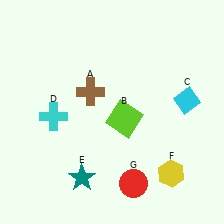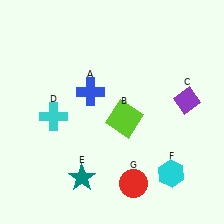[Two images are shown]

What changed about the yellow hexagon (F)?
In Image 1, F is yellow. In Image 2, it changed to cyan.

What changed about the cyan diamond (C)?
In Image 1, C is cyan. In Image 2, it changed to purple.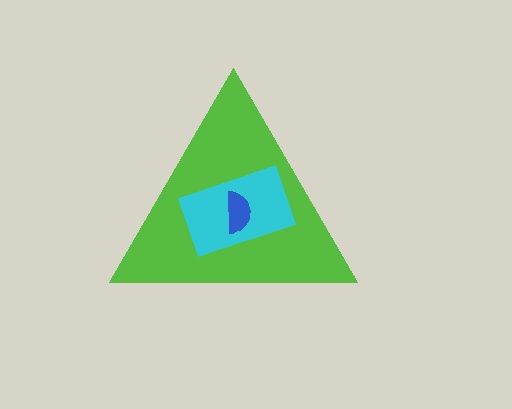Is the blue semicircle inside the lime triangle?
Yes.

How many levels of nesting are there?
3.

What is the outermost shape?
The lime triangle.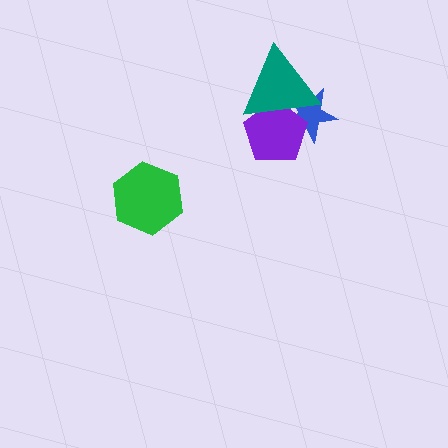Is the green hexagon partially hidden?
No, no other shape covers it.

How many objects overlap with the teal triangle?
2 objects overlap with the teal triangle.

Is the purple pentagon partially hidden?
Yes, it is partially covered by another shape.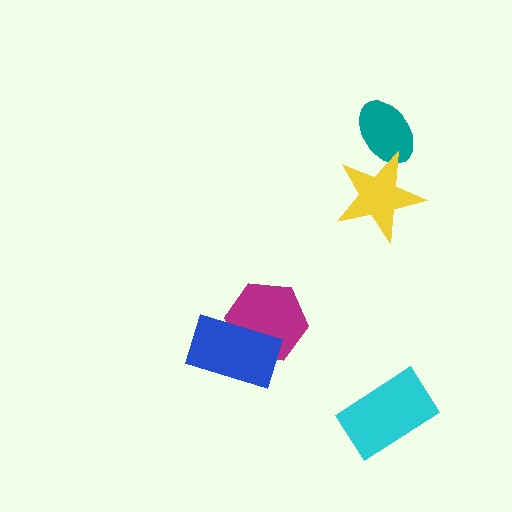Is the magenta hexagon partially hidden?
Yes, it is partially covered by another shape.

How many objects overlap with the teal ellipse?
1 object overlaps with the teal ellipse.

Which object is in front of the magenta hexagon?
The blue rectangle is in front of the magenta hexagon.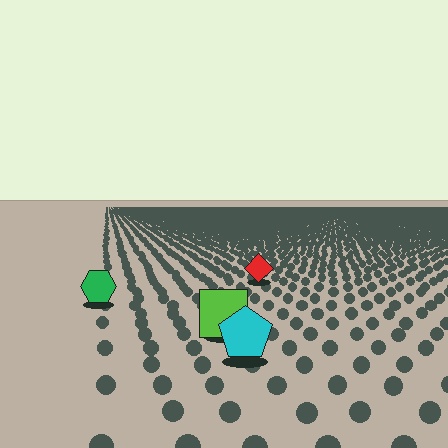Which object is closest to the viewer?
The cyan pentagon is closest. The texture marks near it are larger and more spread out.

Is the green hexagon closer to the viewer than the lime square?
No. The lime square is closer — you can tell from the texture gradient: the ground texture is coarser near it.